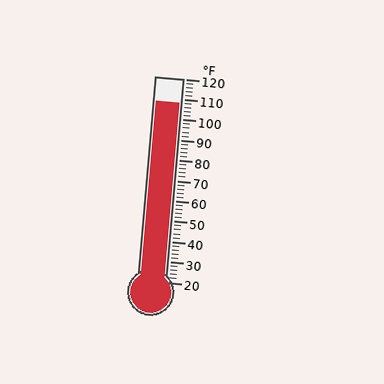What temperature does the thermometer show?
The thermometer shows approximately 108°F.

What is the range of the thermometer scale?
The thermometer scale ranges from 20°F to 120°F.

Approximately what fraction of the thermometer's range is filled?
The thermometer is filled to approximately 90% of its range.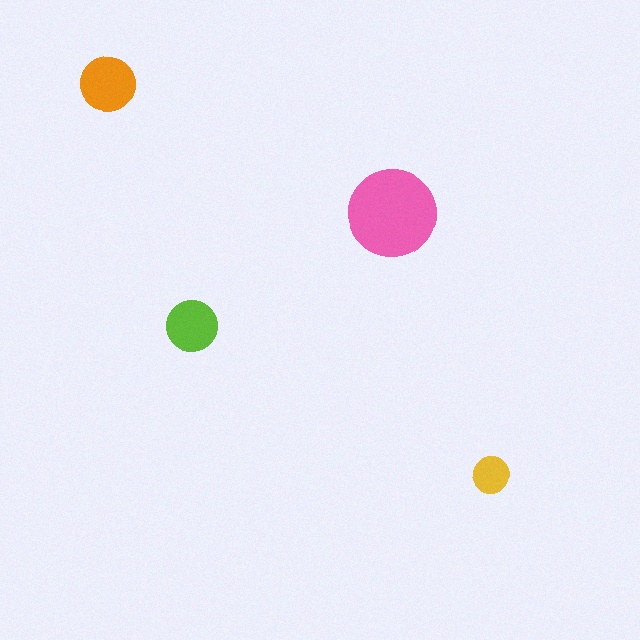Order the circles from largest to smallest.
the pink one, the orange one, the lime one, the yellow one.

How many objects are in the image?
There are 4 objects in the image.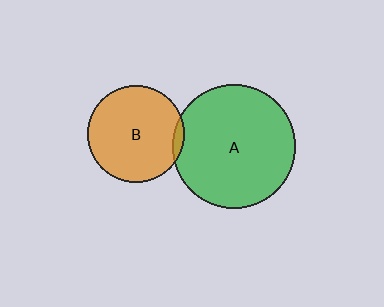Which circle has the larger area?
Circle A (green).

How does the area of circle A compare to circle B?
Approximately 1.6 times.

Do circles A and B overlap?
Yes.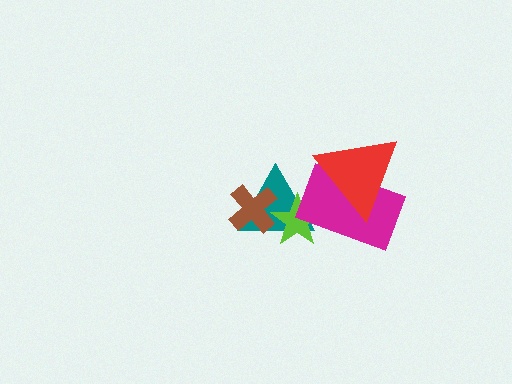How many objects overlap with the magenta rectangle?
3 objects overlap with the magenta rectangle.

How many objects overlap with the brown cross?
2 objects overlap with the brown cross.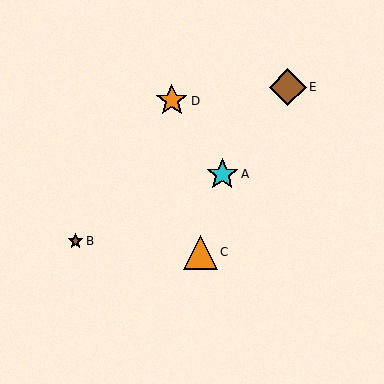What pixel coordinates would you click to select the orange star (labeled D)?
Click at (172, 101) to select the orange star D.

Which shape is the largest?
The brown diamond (labeled E) is the largest.